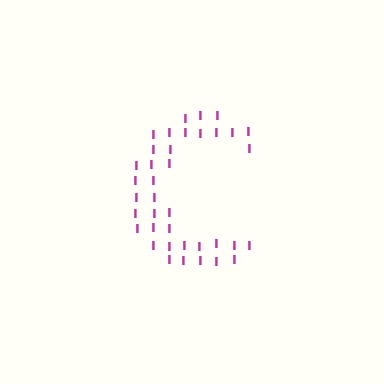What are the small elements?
The small elements are letter I's.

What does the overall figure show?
The overall figure shows the letter C.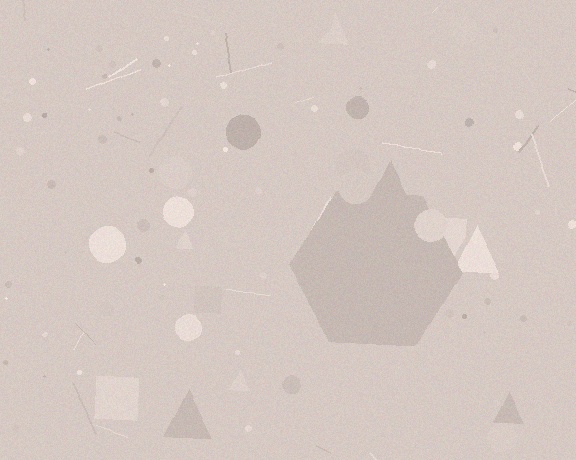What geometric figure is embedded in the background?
A hexagon is embedded in the background.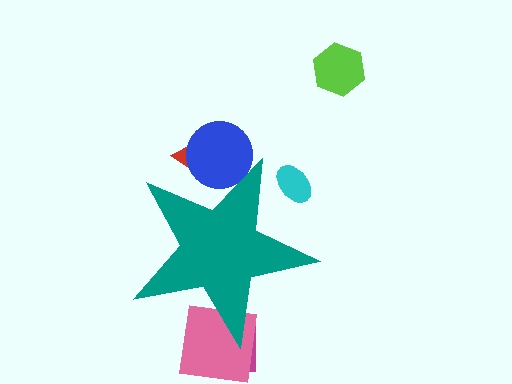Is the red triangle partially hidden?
Yes, the red triangle is partially hidden behind the teal star.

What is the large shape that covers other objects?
A teal star.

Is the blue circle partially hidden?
Yes, the blue circle is partially hidden behind the teal star.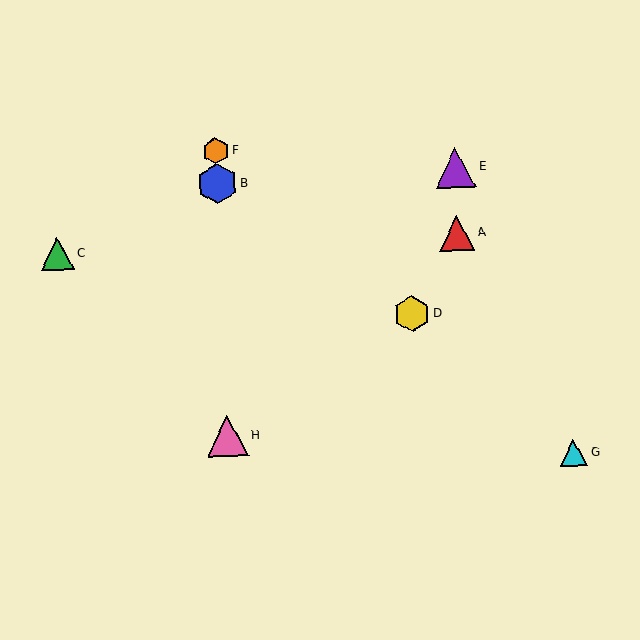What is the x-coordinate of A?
Object A is at x≈457.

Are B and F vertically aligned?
Yes, both are at x≈217.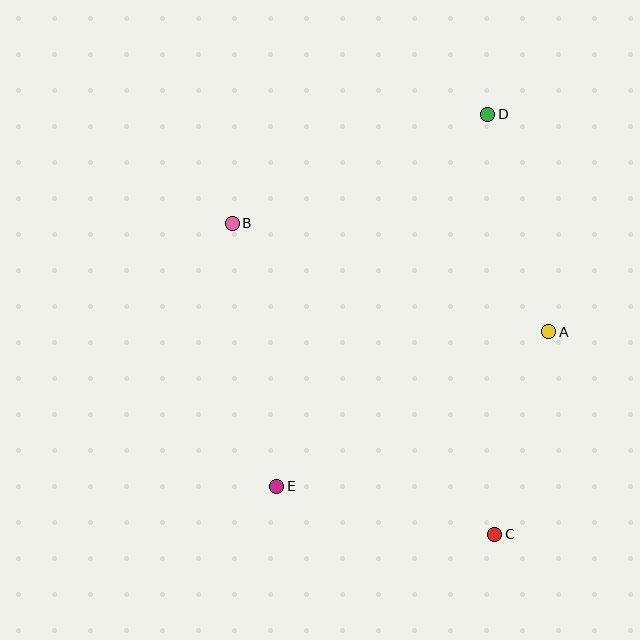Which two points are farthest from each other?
Points D and E are farthest from each other.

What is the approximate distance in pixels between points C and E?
The distance between C and E is approximately 223 pixels.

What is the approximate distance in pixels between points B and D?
The distance between B and D is approximately 278 pixels.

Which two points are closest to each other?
Points A and C are closest to each other.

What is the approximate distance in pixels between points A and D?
The distance between A and D is approximately 226 pixels.